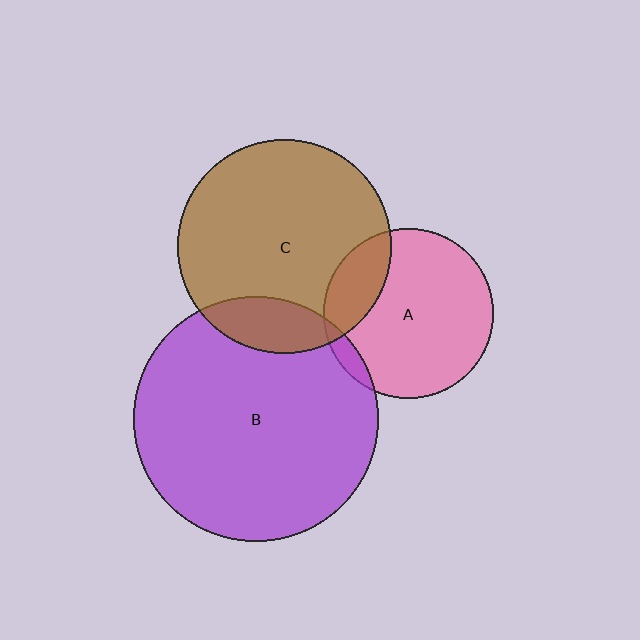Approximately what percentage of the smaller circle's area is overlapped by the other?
Approximately 5%.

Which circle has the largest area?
Circle B (purple).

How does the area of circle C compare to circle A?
Approximately 1.6 times.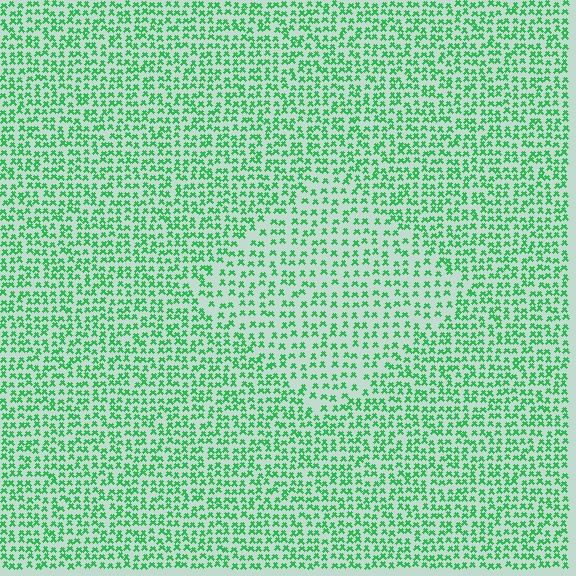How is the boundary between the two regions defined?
The boundary is defined by a change in element density (approximately 1.6x ratio). All elements are the same color, size, and shape.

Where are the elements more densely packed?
The elements are more densely packed outside the diamond boundary.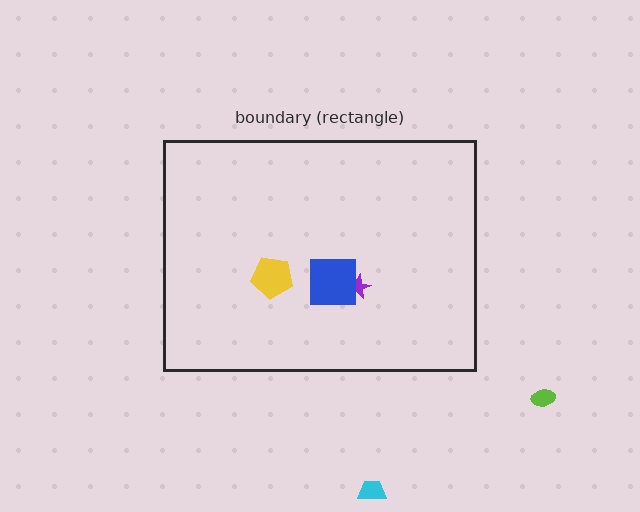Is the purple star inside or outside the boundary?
Inside.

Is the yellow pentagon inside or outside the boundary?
Inside.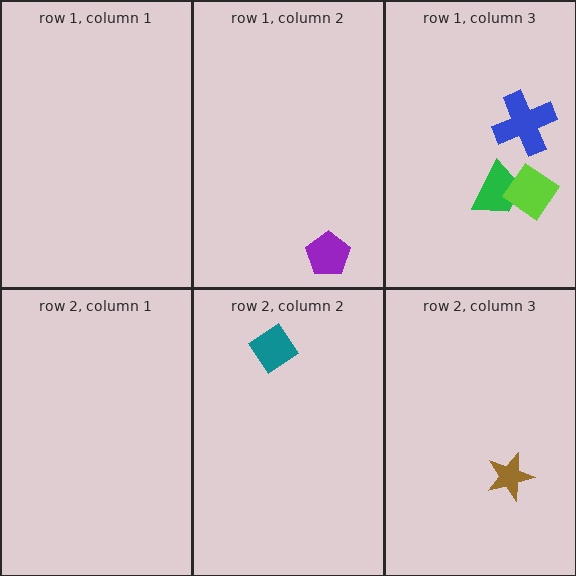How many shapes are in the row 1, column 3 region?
3.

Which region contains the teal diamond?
The row 2, column 2 region.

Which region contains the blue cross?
The row 1, column 3 region.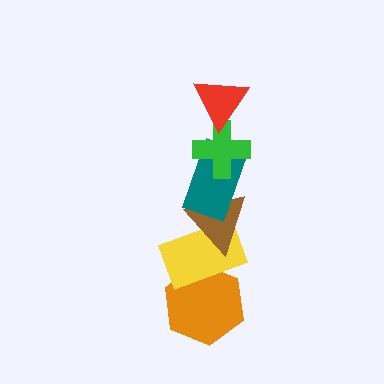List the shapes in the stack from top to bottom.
From top to bottom: the red triangle, the green cross, the teal rectangle, the brown triangle, the yellow rectangle, the orange hexagon.